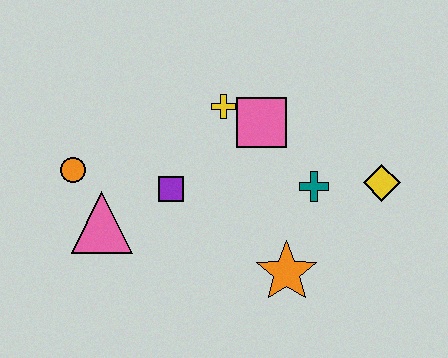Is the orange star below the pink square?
Yes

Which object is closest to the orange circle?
The pink triangle is closest to the orange circle.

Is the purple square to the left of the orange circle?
No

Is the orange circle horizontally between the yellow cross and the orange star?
No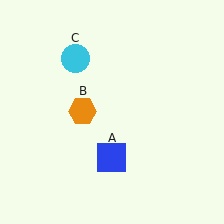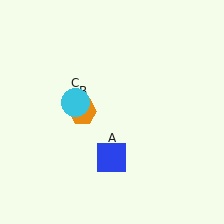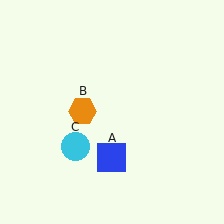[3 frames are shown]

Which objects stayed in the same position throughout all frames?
Blue square (object A) and orange hexagon (object B) remained stationary.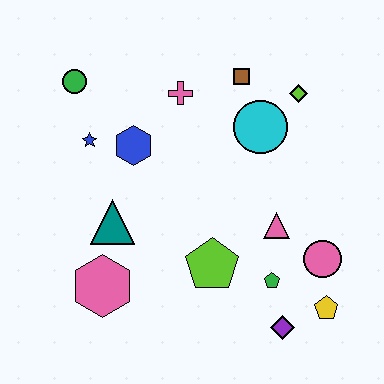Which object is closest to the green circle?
The blue star is closest to the green circle.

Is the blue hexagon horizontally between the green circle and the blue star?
No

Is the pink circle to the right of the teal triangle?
Yes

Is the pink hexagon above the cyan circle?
No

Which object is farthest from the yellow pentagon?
The green circle is farthest from the yellow pentagon.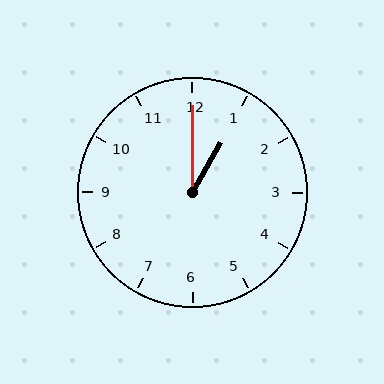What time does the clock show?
1:00.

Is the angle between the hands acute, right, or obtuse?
It is acute.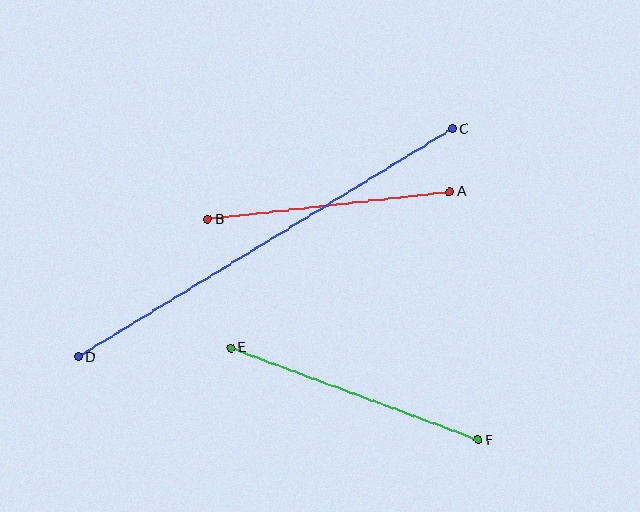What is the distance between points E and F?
The distance is approximately 264 pixels.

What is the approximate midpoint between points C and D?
The midpoint is at approximately (265, 243) pixels.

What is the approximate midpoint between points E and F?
The midpoint is at approximately (354, 394) pixels.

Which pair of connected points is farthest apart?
Points C and D are farthest apart.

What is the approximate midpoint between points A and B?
The midpoint is at approximately (329, 206) pixels.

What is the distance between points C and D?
The distance is approximately 438 pixels.